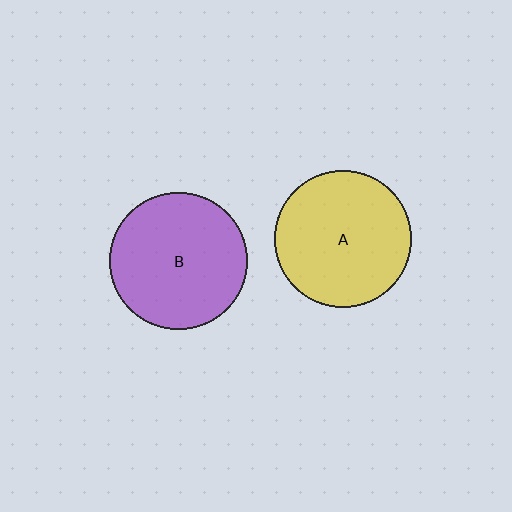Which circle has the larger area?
Circle B (purple).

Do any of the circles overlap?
No, none of the circles overlap.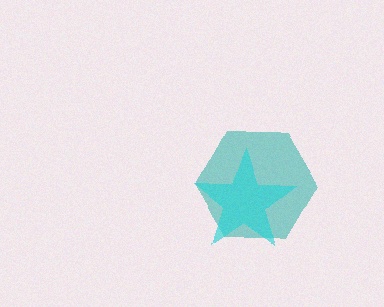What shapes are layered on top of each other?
The layered shapes are: a teal hexagon, a cyan star.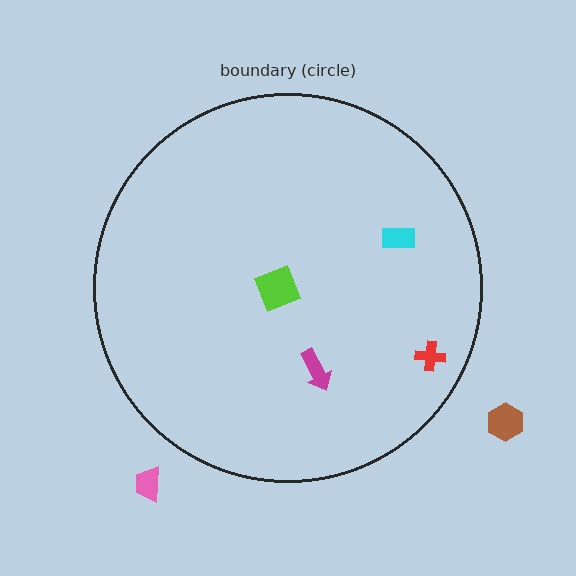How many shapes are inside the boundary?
4 inside, 2 outside.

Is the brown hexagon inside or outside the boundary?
Outside.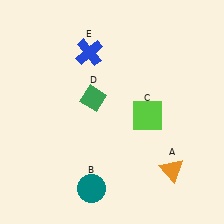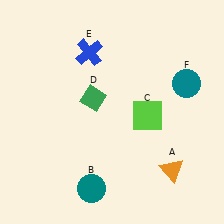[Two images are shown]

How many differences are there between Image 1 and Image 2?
There is 1 difference between the two images.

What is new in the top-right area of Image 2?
A teal circle (F) was added in the top-right area of Image 2.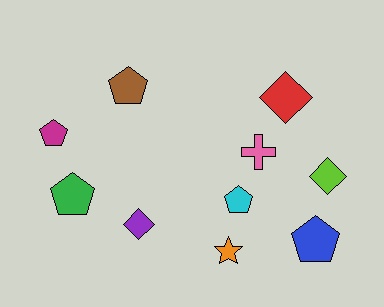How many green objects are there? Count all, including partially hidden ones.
There is 1 green object.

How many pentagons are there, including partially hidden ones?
There are 5 pentagons.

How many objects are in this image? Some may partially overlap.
There are 10 objects.